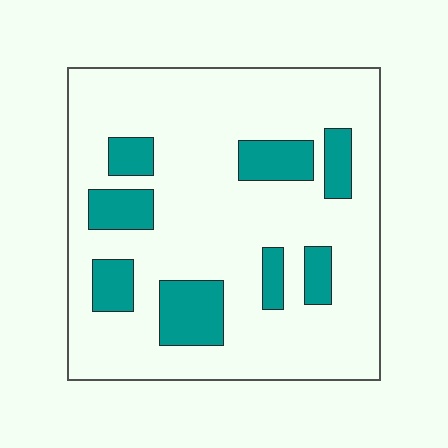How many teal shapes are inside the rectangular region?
8.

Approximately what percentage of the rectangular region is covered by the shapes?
Approximately 20%.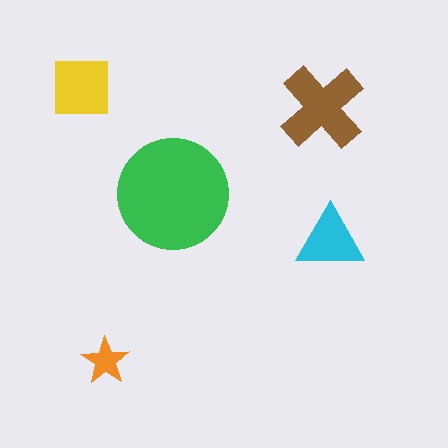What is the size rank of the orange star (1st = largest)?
5th.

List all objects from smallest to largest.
The orange star, the cyan triangle, the yellow square, the brown cross, the green circle.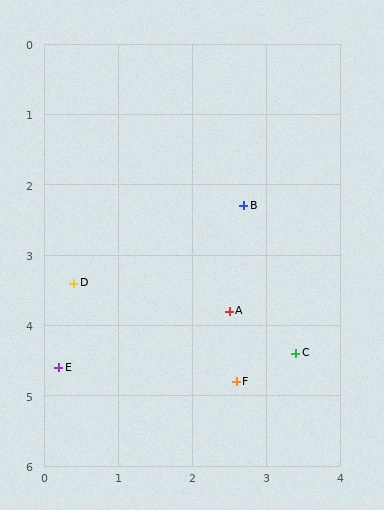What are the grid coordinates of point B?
Point B is at approximately (2.7, 2.3).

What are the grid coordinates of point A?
Point A is at approximately (2.5, 3.8).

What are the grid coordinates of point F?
Point F is at approximately (2.6, 4.8).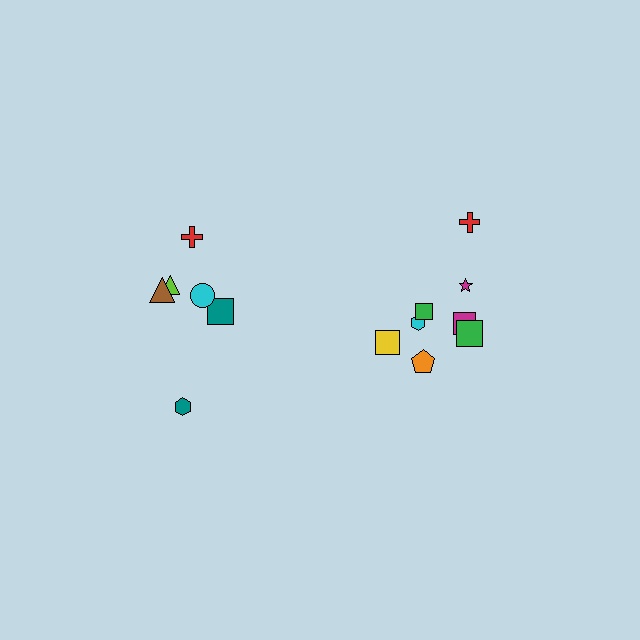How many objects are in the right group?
There are 8 objects.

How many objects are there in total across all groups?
There are 14 objects.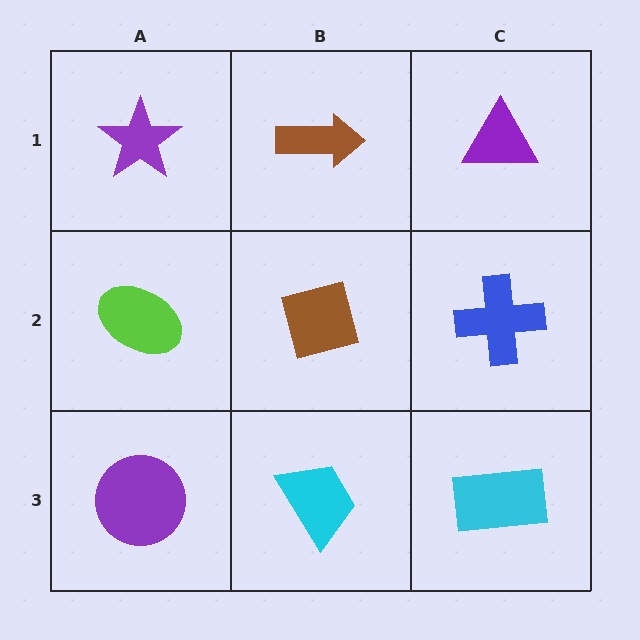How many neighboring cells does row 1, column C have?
2.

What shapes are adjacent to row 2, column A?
A purple star (row 1, column A), a purple circle (row 3, column A), a brown square (row 2, column B).